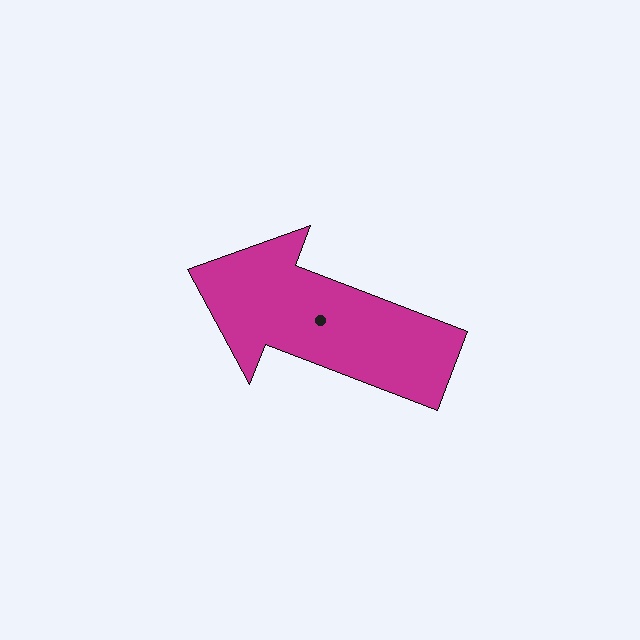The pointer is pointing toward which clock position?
Roughly 10 o'clock.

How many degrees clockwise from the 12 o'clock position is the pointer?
Approximately 291 degrees.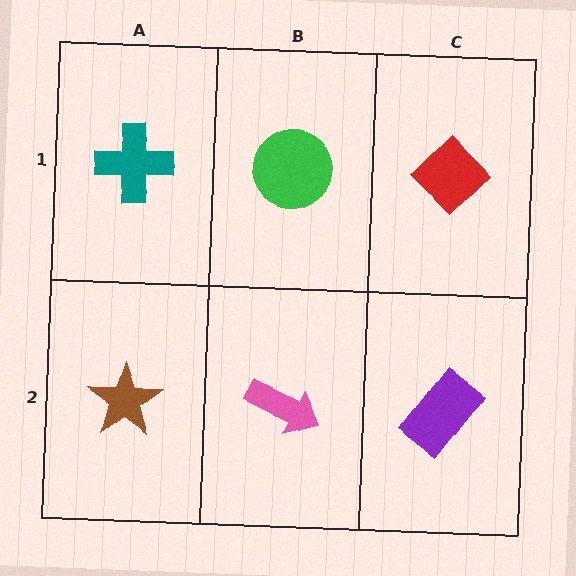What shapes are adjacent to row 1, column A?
A brown star (row 2, column A), a green circle (row 1, column B).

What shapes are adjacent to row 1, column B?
A pink arrow (row 2, column B), a teal cross (row 1, column A), a red diamond (row 1, column C).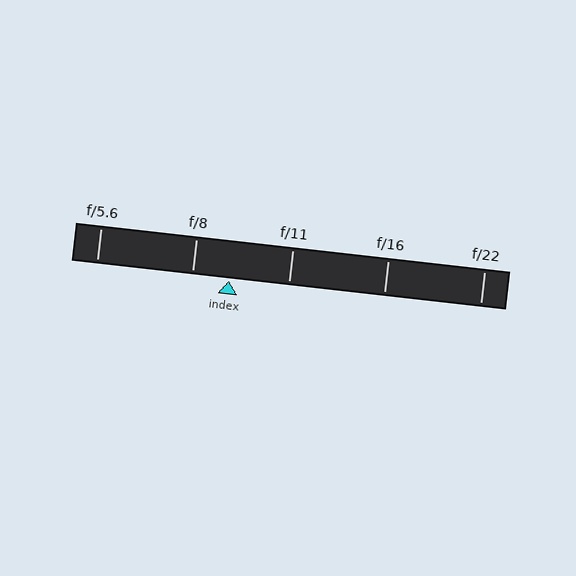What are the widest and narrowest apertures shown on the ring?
The widest aperture shown is f/5.6 and the narrowest is f/22.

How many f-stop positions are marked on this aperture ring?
There are 5 f-stop positions marked.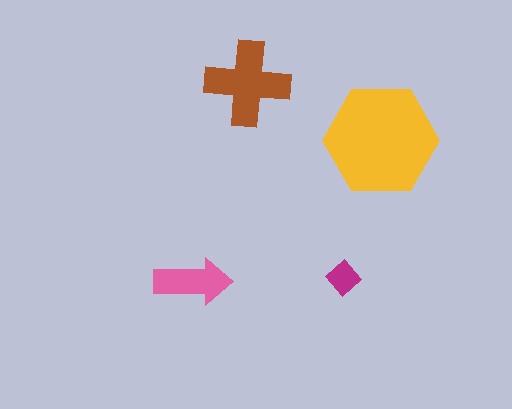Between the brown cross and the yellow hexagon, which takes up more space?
The yellow hexagon.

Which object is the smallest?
The magenta diamond.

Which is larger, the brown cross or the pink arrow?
The brown cross.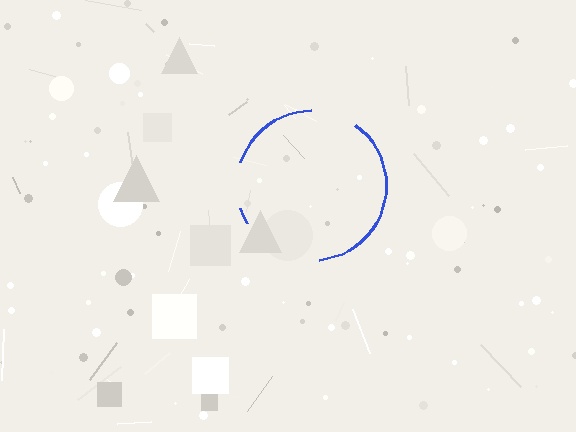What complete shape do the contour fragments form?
The contour fragments form a circle.